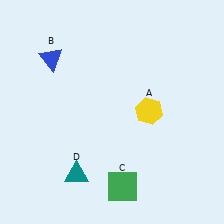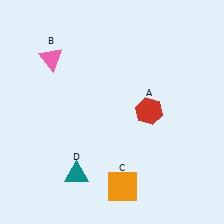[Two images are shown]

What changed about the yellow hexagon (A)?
In Image 1, A is yellow. In Image 2, it changed to red.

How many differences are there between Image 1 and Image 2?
There are 3 differences between the two images.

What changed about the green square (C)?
In Image 1, C is green. In Image 2, it changed to orange.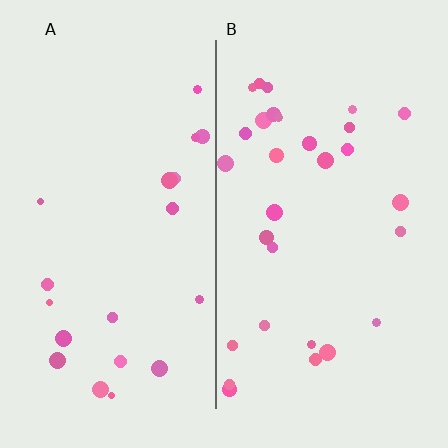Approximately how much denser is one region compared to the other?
Approximately 1.5× — region B over region A.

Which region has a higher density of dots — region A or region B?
B (the right).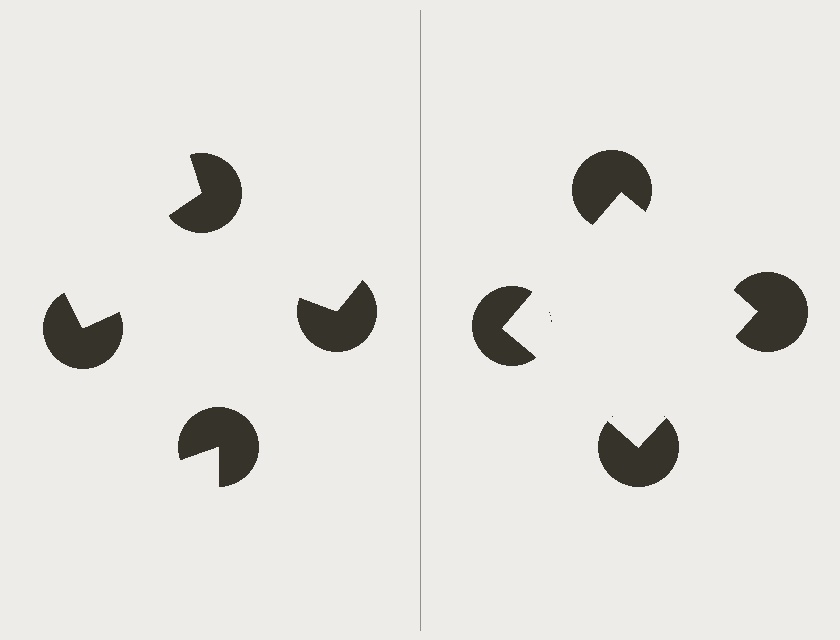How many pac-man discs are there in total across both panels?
8 — 4 on each side.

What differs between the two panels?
The pac-man discs are positioned identically on both sides; only the wedge orientations differ. On the right they align to a square; on the left they are misaligned.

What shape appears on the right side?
An illusory square.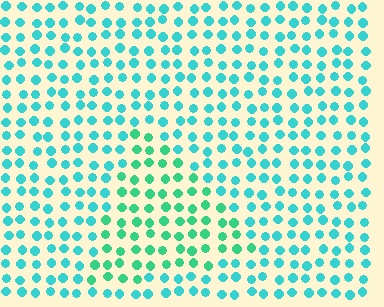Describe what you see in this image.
The image is filled with small cyan elements in a uniform arrangement. A triangle-shaped region is visible where the elements are tinted to a slightly different hue, forming a subtle color boundary.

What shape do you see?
I see a triangle.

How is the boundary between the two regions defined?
The boundary is defined purely by a slight shift in hue (about 29 degrees). Spacing, size, and orientation are identical on both sides.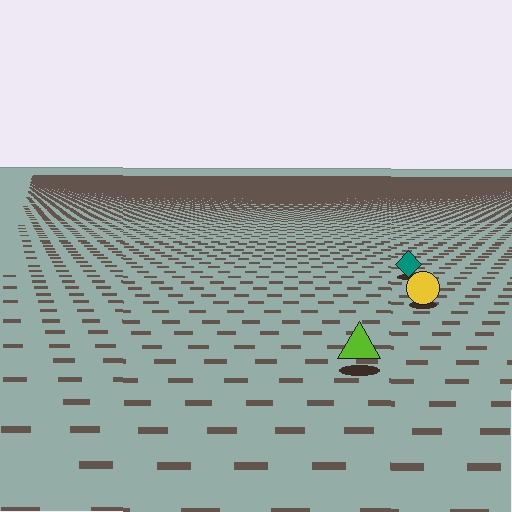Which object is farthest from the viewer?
The teal diamond is farthest from the viewer. It appears smaller and the ground texture around it is denser.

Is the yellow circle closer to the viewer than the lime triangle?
No. The lime triangle is closer — you can tell from the texture gradient: the ground texture is coarser near it.